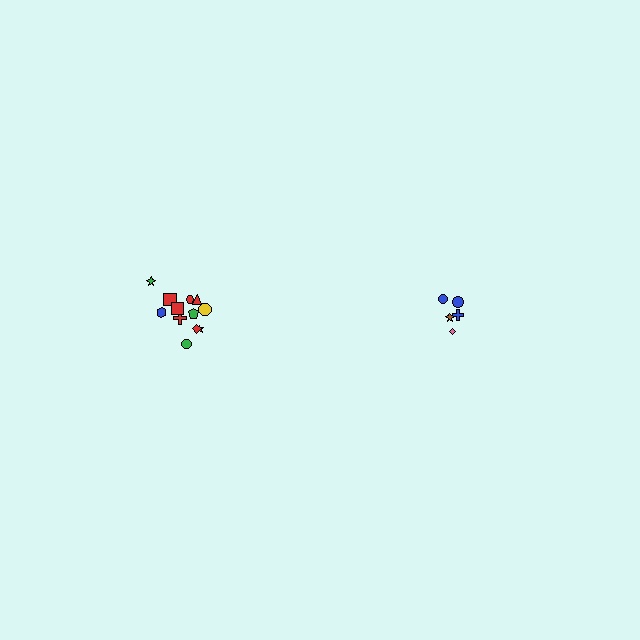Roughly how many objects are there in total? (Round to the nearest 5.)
Roughly 15 objects in total.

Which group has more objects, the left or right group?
The left group.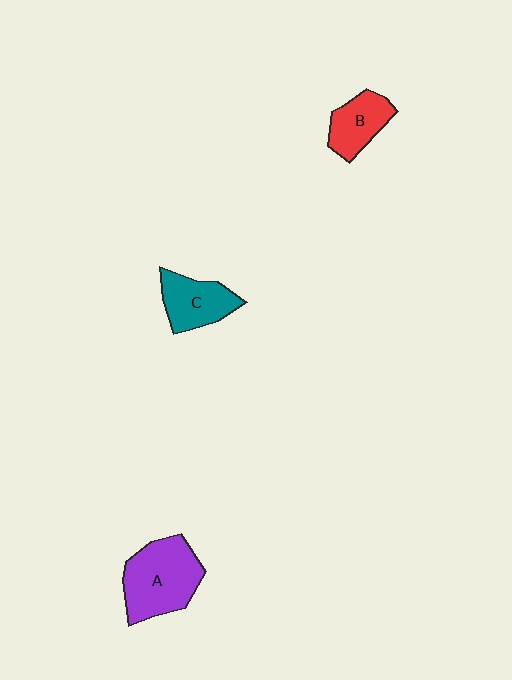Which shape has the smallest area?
Shape B (red).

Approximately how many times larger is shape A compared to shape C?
Approximately 1.5 times.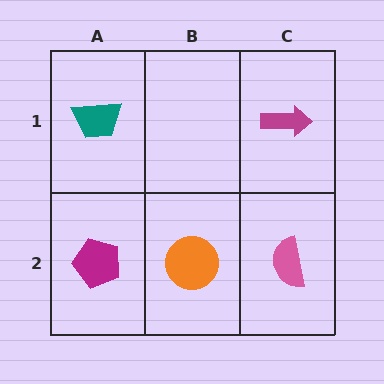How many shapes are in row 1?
2 shapes.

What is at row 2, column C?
A pink semicircle.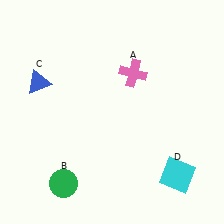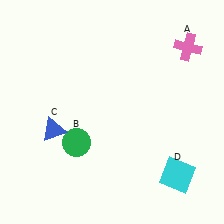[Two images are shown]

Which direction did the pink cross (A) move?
The pink cross (A) moved right.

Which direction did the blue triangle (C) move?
The blue triangle (C) moved down.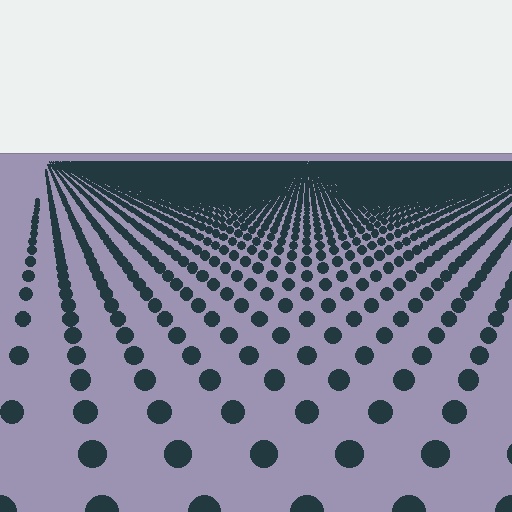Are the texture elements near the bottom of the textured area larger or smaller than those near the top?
Larger. Near the bottom, elements are closer to the viewer and appear at a bigger on-screen size.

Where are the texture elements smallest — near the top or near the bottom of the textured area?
Near the top.